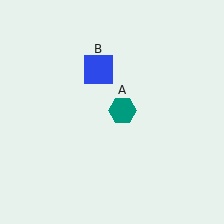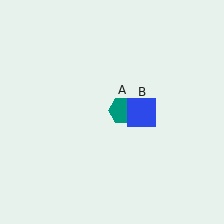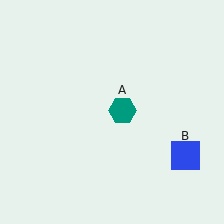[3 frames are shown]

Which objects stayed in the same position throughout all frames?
Teal hexagon (object A) remained stationary.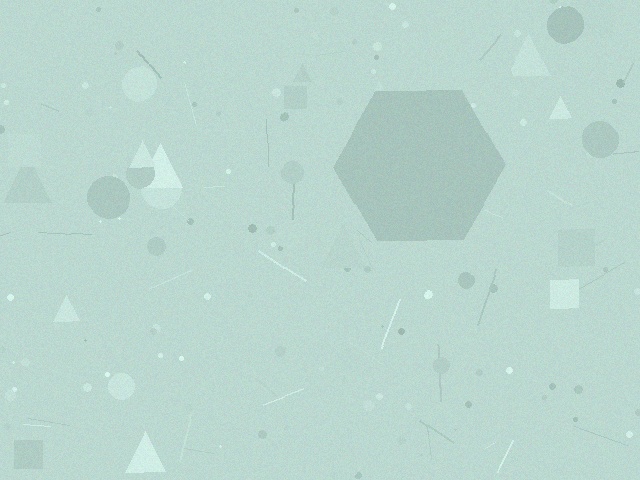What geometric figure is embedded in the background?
A hexagon is embedded in the background.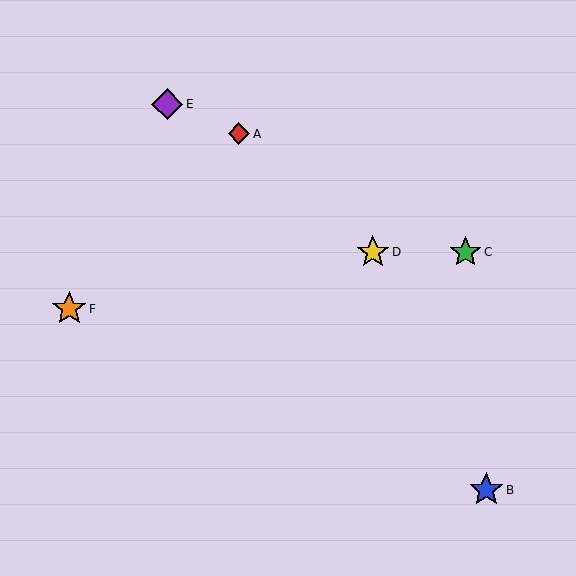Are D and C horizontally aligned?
Yes, both are at y≈252.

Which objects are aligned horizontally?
Objects C, D are aligned horizontally.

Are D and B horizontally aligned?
No, D is at y≈252 and B is at y≈490.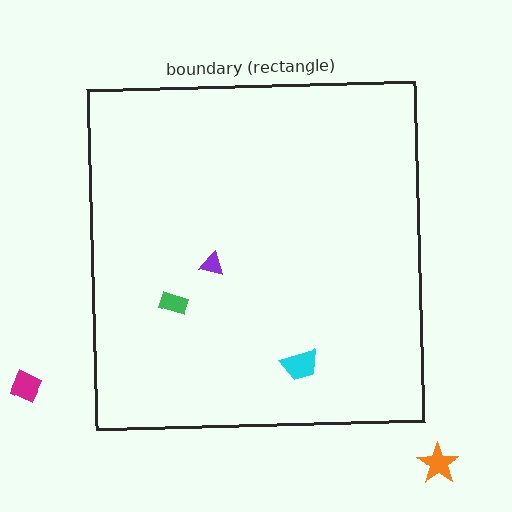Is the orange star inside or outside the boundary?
Outside.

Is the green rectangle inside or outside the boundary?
Inside.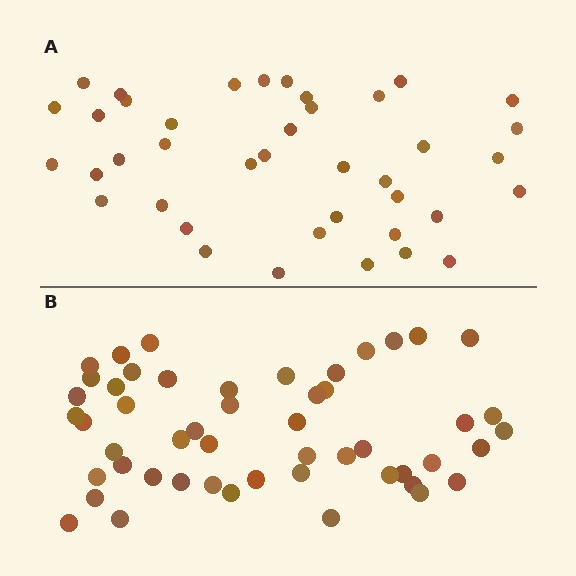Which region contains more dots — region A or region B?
Region B (the bottom region) has more dots.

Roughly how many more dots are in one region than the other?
Region B has roughly 12 or so more dots than region A.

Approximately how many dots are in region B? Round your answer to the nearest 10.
About 50 dots. (The exact count is 51, which rounds to 50.)